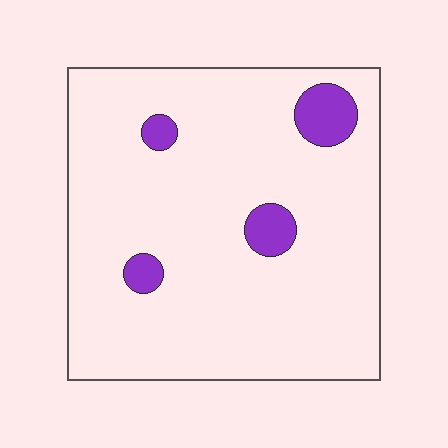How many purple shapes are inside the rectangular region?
4.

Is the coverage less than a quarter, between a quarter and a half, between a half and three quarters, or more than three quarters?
Less than a quarter.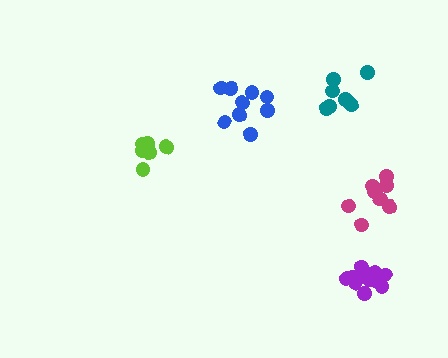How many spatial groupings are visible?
There are 5 spatial groupings.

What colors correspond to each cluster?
The clusters are colored: teal, blue, lime, purple, magenta.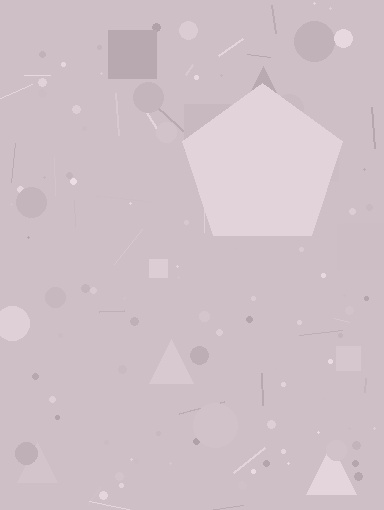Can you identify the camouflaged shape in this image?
The camouflaged shape is a pentagon.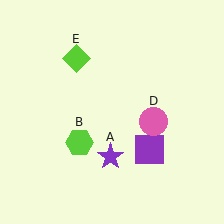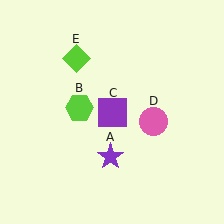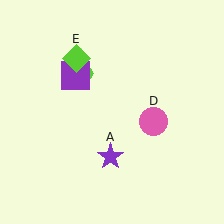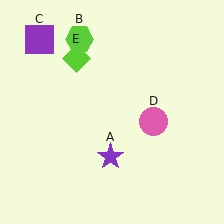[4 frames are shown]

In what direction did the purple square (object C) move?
The purple square (object C) moved up and to the left.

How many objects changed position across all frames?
2 objects changed position: lime hexagon (object B), purple square (object C).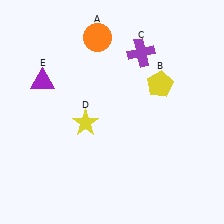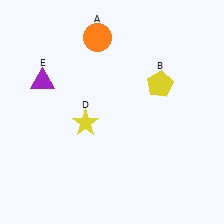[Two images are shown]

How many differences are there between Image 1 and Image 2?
There is 1 difference between the two images.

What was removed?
The purple cross (C) was removed in Image 2.